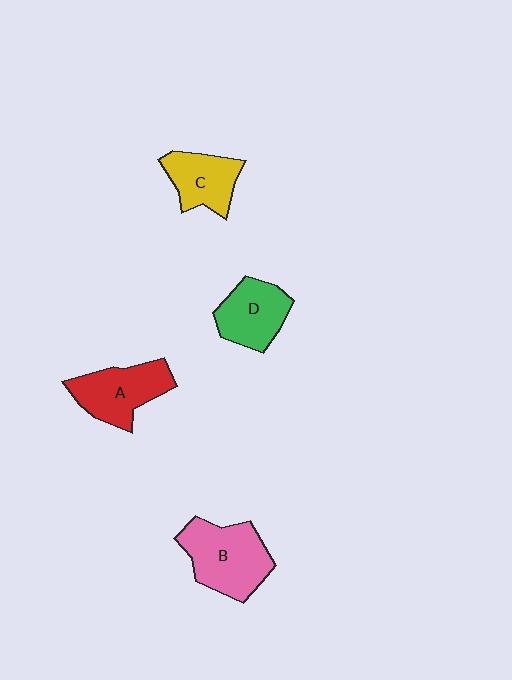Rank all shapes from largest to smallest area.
From largest to smallest: B (pink), A (red), D (green), C (yellow).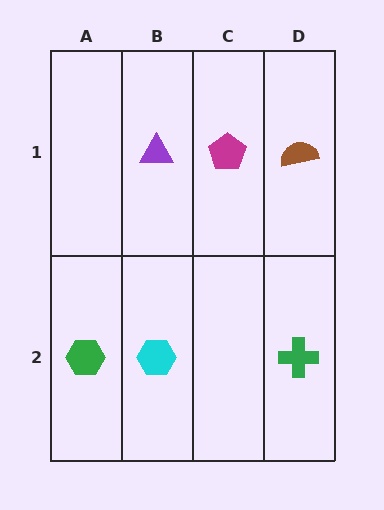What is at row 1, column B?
A purple triangle.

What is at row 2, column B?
A cyan hexagon.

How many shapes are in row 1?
3 shapes.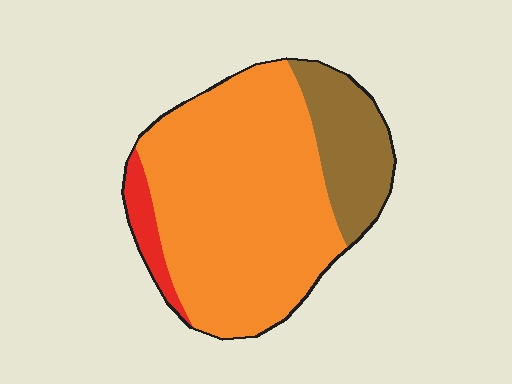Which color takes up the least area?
Red, at roughly 5%.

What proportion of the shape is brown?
Brown takes up less than a quarter of the shape.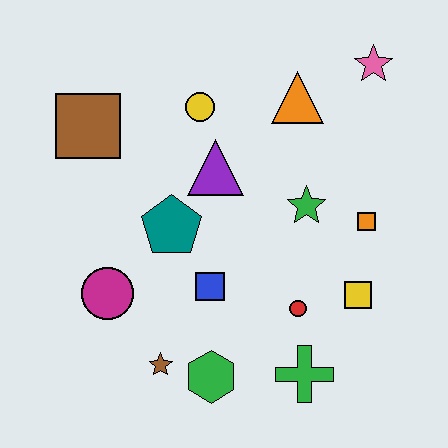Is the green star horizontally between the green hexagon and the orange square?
Yes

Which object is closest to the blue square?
The teal pentagon is closest to the blue square.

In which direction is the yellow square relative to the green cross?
The yellow square is above the green cross.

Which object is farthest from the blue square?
The pink star is farthest from the blue square.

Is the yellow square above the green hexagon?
Yes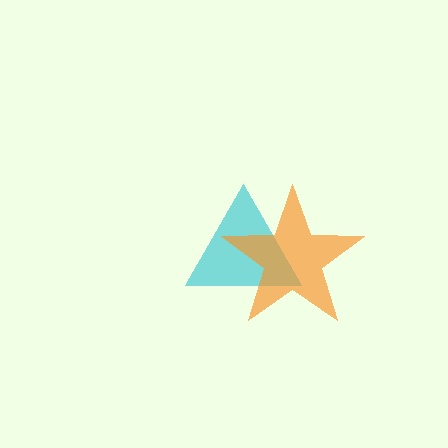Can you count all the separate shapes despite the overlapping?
Yes, there are 2 separate shapes.